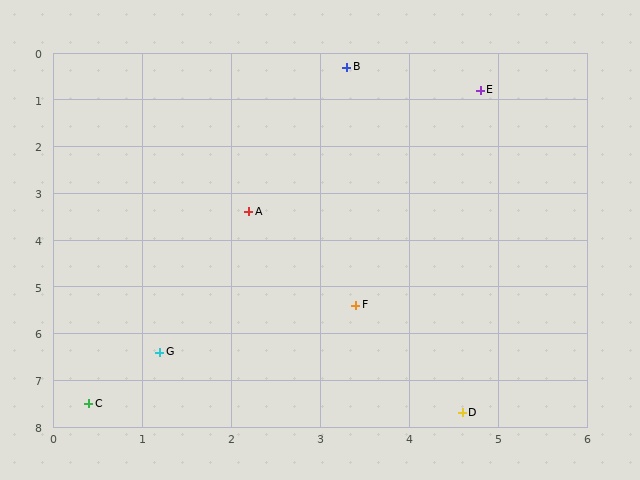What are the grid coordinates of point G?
Point G is at approximately (1.2, 6.4).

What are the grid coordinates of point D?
Point D is at approximately (4.6, 7.7).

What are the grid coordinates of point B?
Point B is at approximately (3.3, 0.3).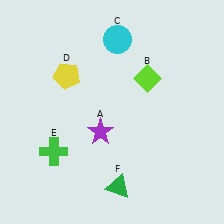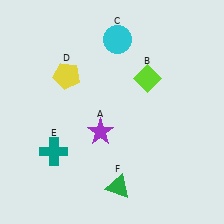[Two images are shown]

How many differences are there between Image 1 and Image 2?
There is 1 difference between the two images.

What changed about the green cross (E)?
In Image 1, E is green. In Image 2, it changed to teal.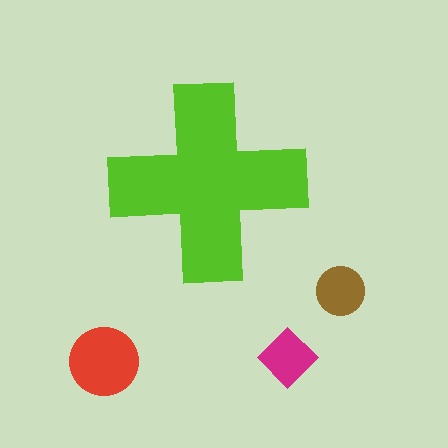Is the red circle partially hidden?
No, the red circle is fully visible.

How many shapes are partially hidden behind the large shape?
0 shapes are partially hidden.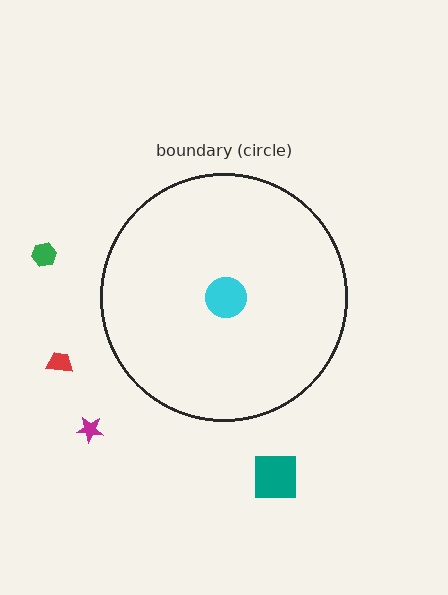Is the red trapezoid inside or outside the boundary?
Outside.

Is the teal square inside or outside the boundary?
Outside.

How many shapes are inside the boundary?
1 inside, 4 outside.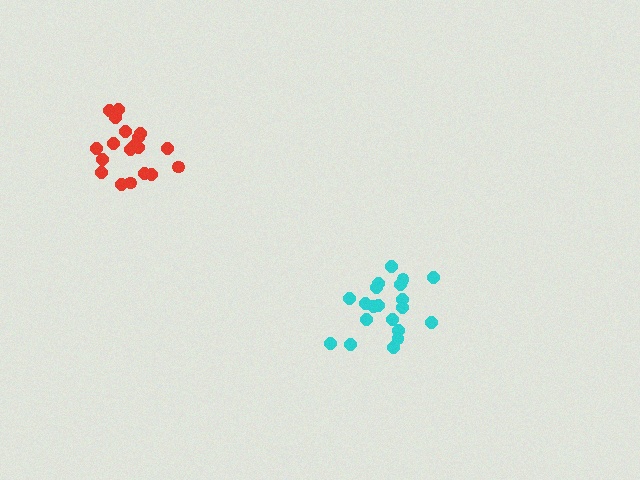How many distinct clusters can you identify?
There are 2 distinct clusters.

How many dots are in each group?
Group 1: 20 dots, Group 2: 19 dots (39 total).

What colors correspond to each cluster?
The clusters are colored: cyan, red.